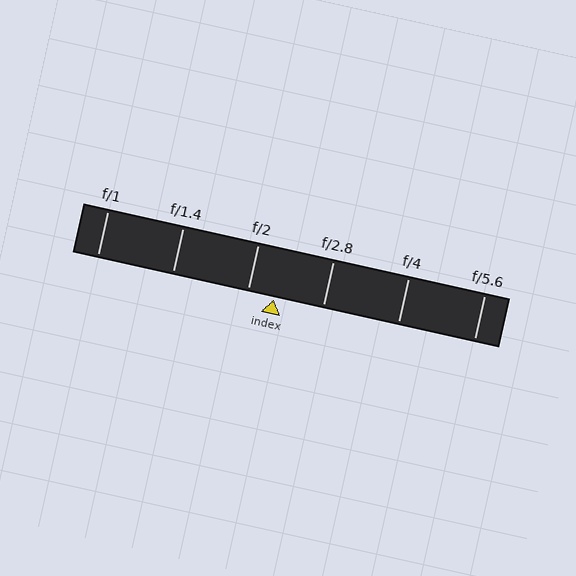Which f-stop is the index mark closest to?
The index mark is closest to f/2.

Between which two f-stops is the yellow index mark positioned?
The index mark is between f/2 and f/2.8.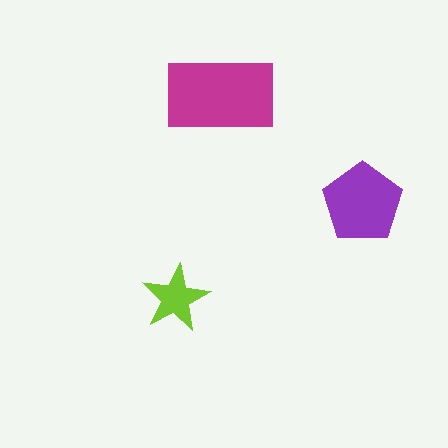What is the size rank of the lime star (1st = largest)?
3rd.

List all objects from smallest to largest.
The lime star, the purple pentagon, the magenta rectangle.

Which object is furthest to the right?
The purple pentagon is rightmost.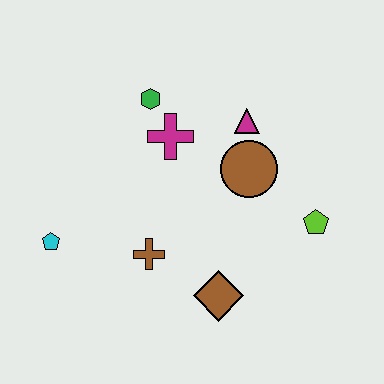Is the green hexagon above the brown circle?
Yes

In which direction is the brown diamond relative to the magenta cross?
The brown diamond is below the magenta cross.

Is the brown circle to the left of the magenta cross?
No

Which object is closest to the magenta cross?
The green hexagon is closest to the magenta cross.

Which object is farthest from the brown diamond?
The green hexagon is farthest from the brown diamond.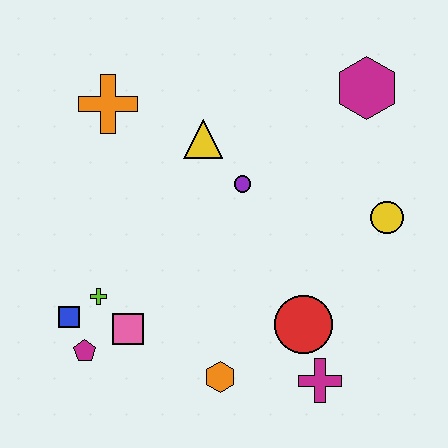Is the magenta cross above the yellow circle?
No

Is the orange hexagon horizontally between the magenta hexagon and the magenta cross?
No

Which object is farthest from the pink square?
The magenta hexagon is farthest from the pink square.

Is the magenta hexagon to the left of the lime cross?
No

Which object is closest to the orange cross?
The yellow triangle is closest to the orange cross.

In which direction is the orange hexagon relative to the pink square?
The orange hexagon is to the right of the pink square.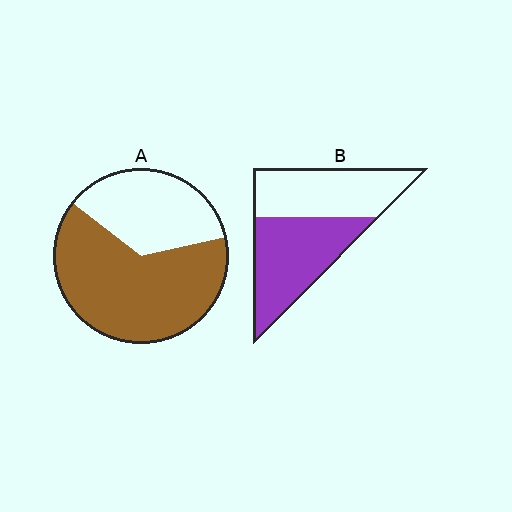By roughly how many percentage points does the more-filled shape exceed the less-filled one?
By roughly 10 percentage points (A over B).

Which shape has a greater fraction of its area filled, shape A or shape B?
Shape A.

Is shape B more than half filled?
Roughly half.